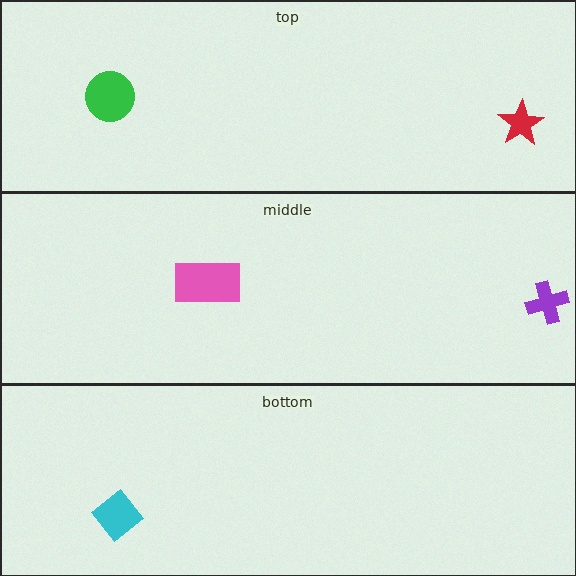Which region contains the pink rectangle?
The middle region.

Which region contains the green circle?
The top region.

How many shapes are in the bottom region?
1.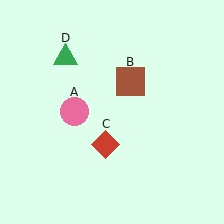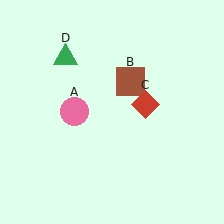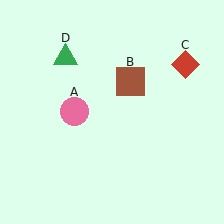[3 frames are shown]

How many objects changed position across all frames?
1 object changed position: red diamond (object C).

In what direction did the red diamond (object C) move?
The red diamond (object C) moved up and to the right.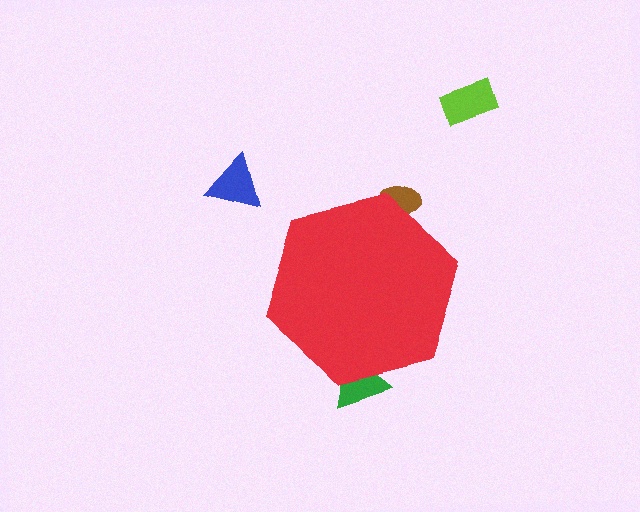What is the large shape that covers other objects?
A red hexagon.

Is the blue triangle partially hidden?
No, the blue triangle is fully visible.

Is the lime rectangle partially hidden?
No, the lime rectangle is fully visible.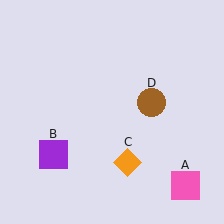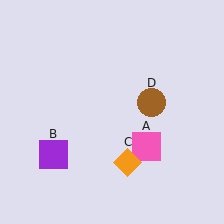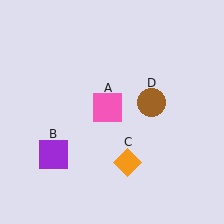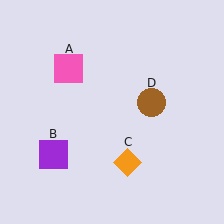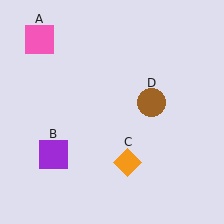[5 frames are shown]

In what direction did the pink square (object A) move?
The pink square (object A) moved up and to the left.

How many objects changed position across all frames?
1 object changed position: pink square (object A).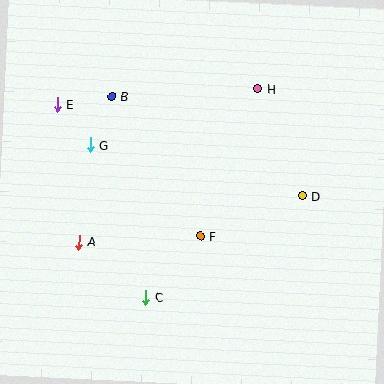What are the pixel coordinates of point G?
Point G is at (91, 145).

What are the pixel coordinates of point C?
Point C is at (146, 297).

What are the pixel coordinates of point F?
Point F is at (200, 236).